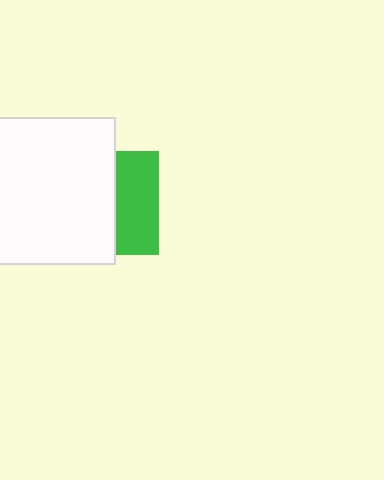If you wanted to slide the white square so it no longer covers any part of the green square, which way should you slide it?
Slide it left — that is the most direct way to separate the two shapes.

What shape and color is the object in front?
The object in front is a white square.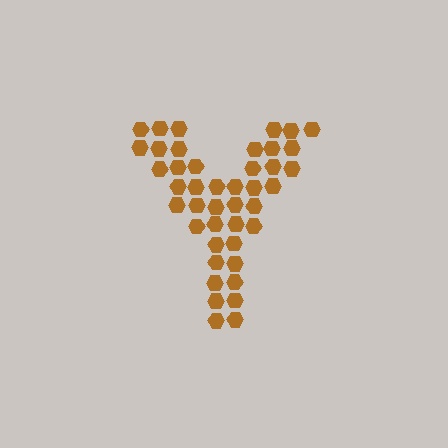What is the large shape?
The large shape is the letter Y.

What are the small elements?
The small elements are hexagons.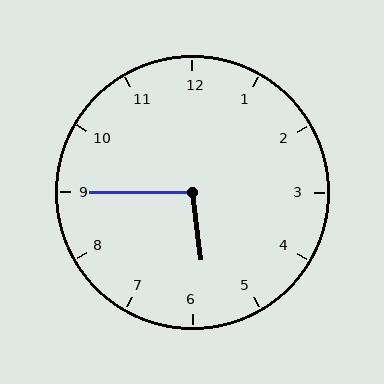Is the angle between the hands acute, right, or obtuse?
It is obtuse.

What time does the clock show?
5:45.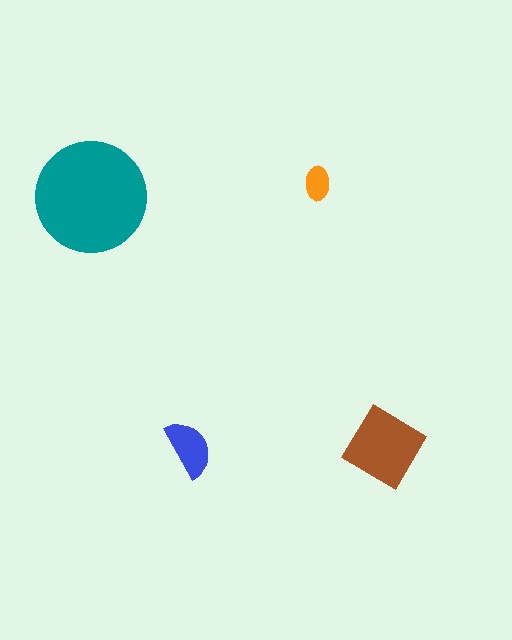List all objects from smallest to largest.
The orange ellipse, the blue semicircle, the brown diamond, the teal circle.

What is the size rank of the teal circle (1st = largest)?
1st.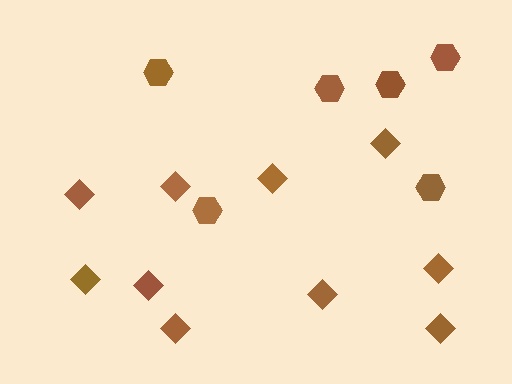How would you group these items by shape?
There are 2 groups: one group of diamonds (10) and one group of hexagons (6).